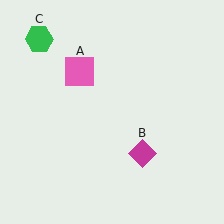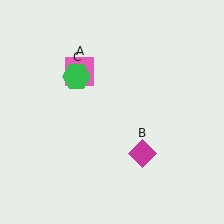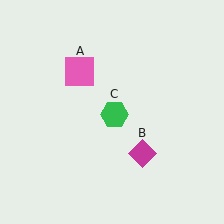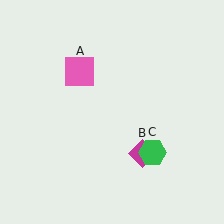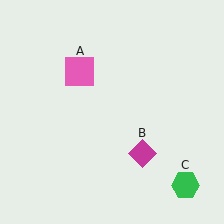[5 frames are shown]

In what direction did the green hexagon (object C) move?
The green hexagon (object C) moved down and to the right.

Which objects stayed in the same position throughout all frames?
Pink square (object A) and magenta diamond (object B) remained stationary.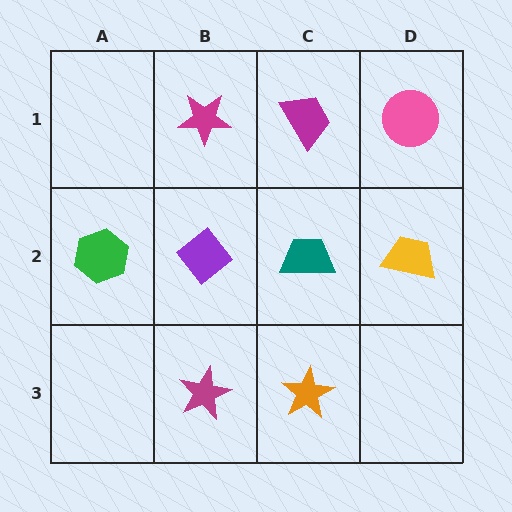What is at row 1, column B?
A magenta star.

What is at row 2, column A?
A green hexagon.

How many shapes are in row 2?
4 shapes.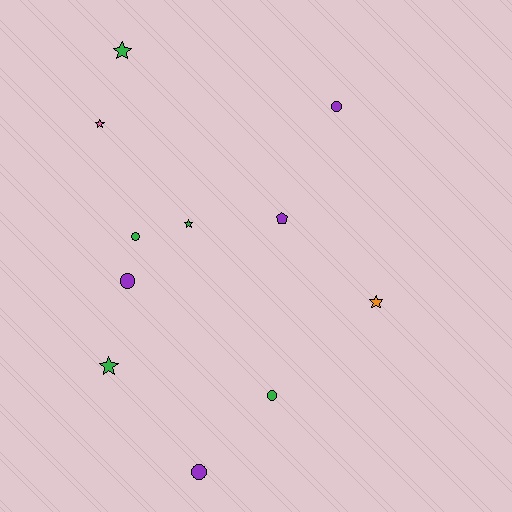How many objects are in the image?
There are 11 objects.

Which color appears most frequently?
Green, with 5 objects.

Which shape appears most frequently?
Star, with 5 objects.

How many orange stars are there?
There is 1 orange star.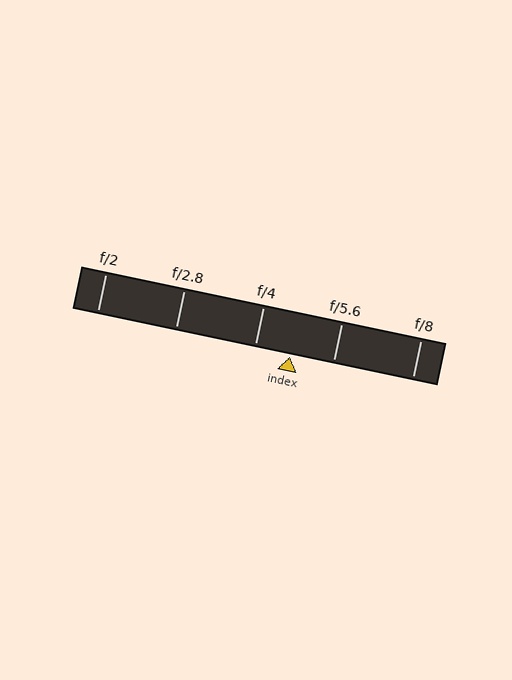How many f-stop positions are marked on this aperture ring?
There are 5 f-stop positions marked.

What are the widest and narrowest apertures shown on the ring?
The widest aperture shown is f/2 and the narrowest is f/8.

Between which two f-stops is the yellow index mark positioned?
The index mark is between f/4 and f/5.6.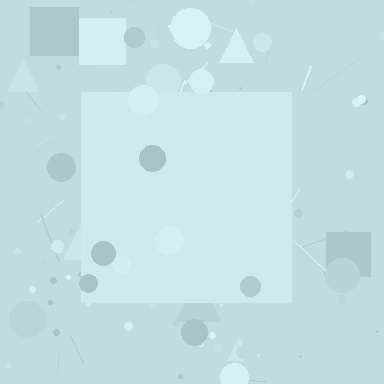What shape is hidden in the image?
A square is hidden in the image.